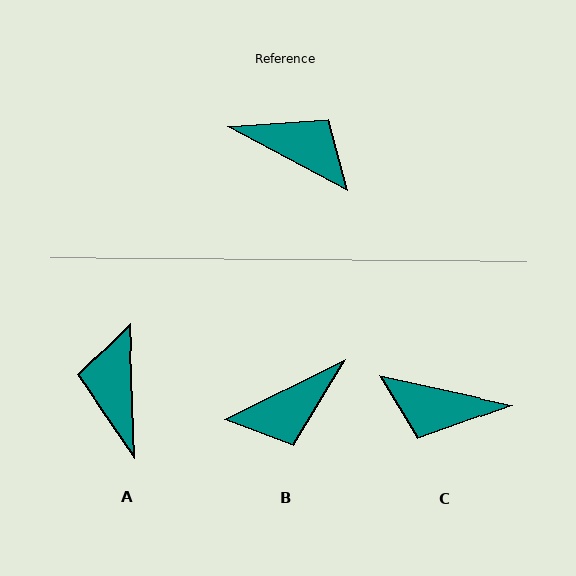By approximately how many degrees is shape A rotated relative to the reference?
Approximately 120 degrees counter-clockwise.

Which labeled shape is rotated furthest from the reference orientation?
C, about 164 degrees away.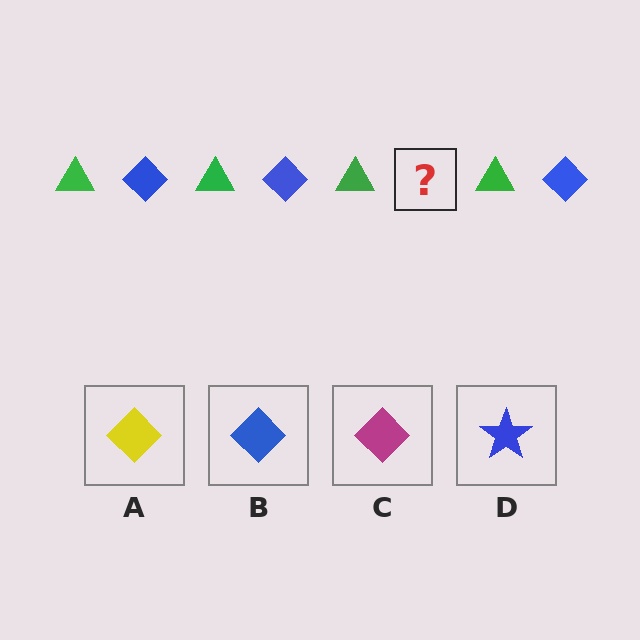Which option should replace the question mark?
Option B.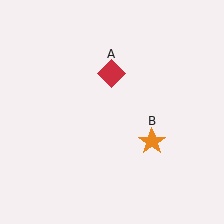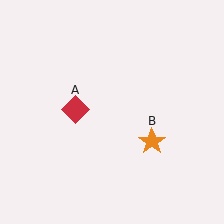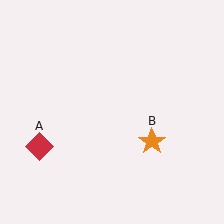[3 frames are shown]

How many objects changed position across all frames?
1 object changed position: red diamond (object A).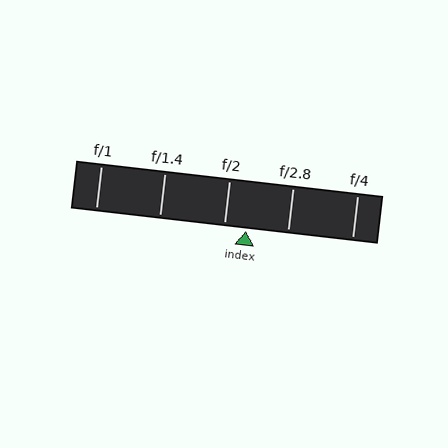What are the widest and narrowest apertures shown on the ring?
The widest aperture shown is f/1 and the narrowest is f/4.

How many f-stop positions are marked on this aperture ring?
There are 5 f-stop positions marked.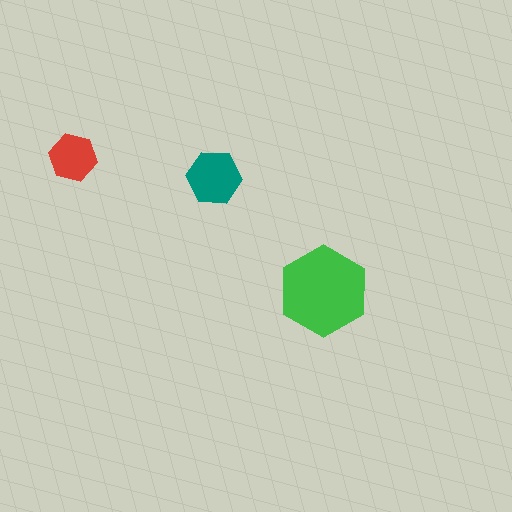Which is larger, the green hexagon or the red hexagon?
The green one.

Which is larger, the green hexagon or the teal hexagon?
The green one.